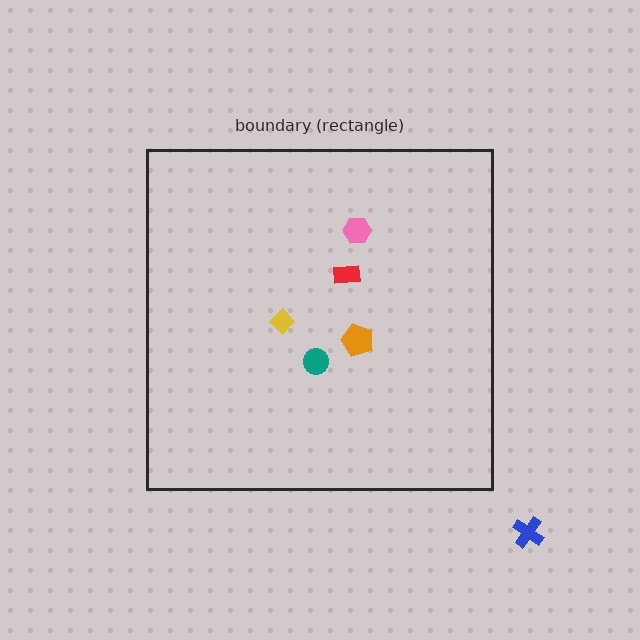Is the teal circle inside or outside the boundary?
Inside.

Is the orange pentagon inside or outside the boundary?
Inside.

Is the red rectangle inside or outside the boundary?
Inside.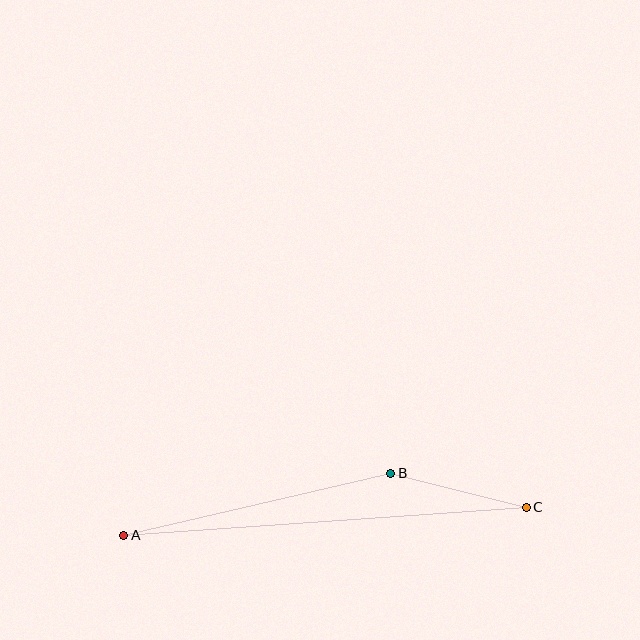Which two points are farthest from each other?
Points A and C are farthest from each other.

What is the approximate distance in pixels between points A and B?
The distance between A and B is approximately 274 pixels.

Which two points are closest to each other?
Points B and C are closest to each other.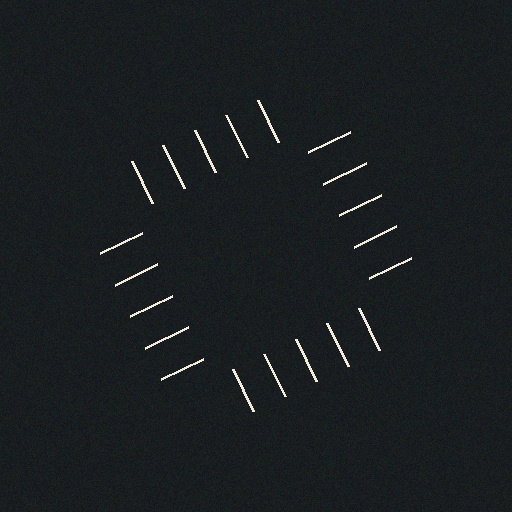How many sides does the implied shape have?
4 sides — the line-ends trace a square.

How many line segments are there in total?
20 — 5 along each of the 4 edges.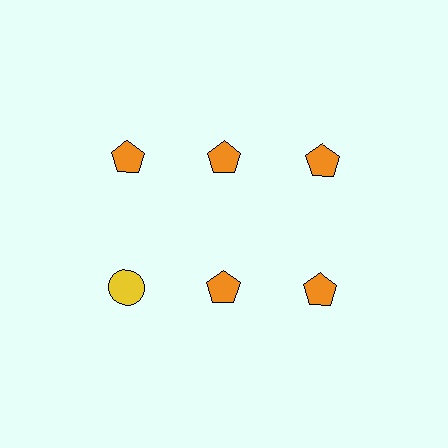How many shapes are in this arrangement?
There are 6 shapes arranged in a grid pattern.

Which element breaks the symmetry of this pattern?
The yellow circle in the second row, leftmost column breaks the symmetry. All other shapes are orange pentagons.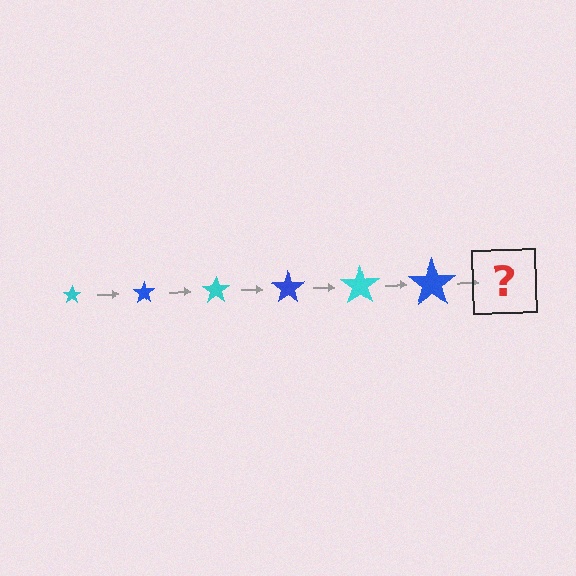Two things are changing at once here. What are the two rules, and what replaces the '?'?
The two rules are that the star grows larger each step and the color cycles through cyan and blue. The '?' should be a cyan star, larger than the previous one.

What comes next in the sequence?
The next element should be a cyan star, larger than the previous one.